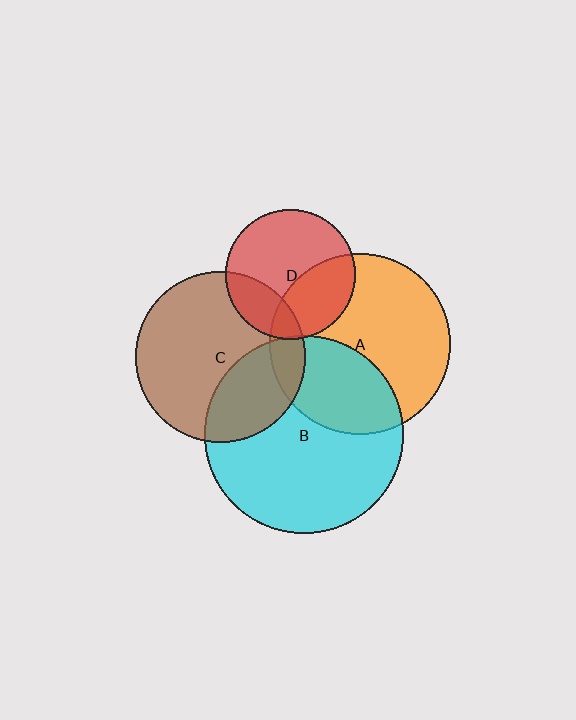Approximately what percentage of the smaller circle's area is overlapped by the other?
Approximately 20%.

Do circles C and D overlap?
Yes.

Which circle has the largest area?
Circle B (cyan).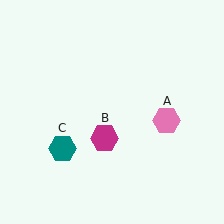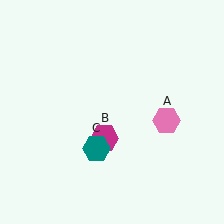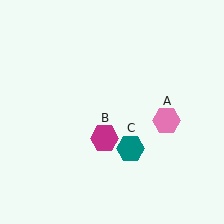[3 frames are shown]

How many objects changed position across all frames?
1 object changed position: teal hexagon (object C).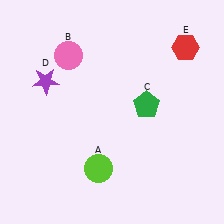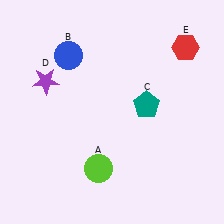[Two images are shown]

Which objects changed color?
B changed from pink to blue. C changed from green to teal.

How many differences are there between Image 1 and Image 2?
There are 2 differences between the two images.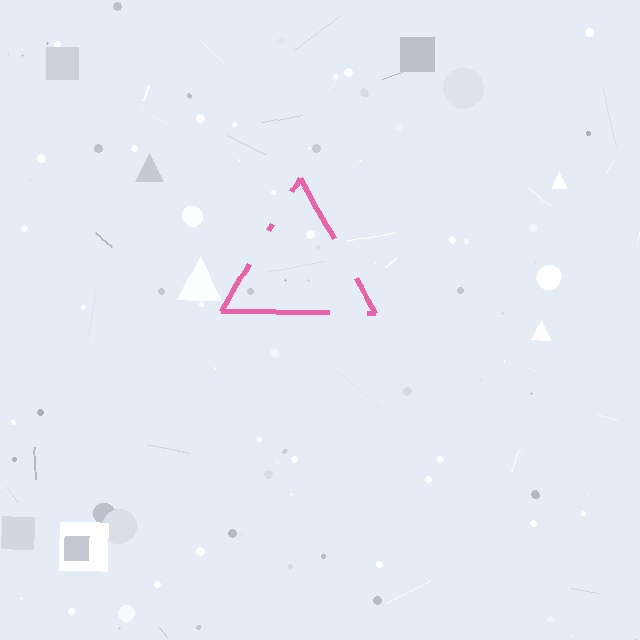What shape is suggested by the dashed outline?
The dashed outline suggests a triangle.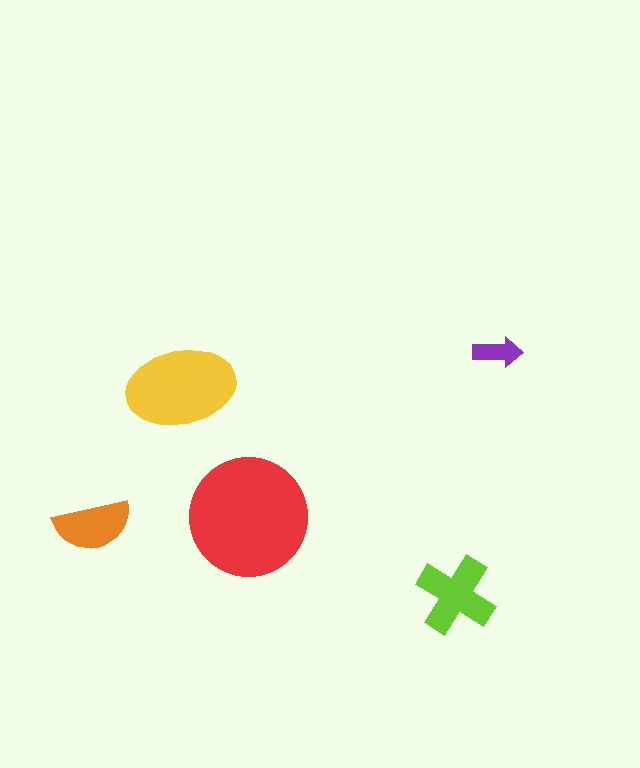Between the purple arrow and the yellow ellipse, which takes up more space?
The yellow ellipse.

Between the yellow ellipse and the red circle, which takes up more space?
The red circle.